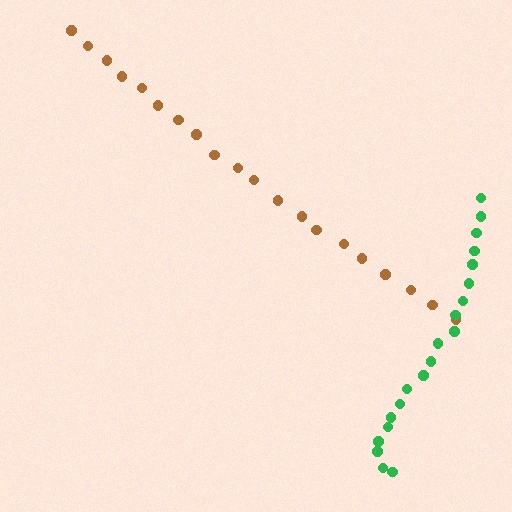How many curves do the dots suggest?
There are 2 distinct paths.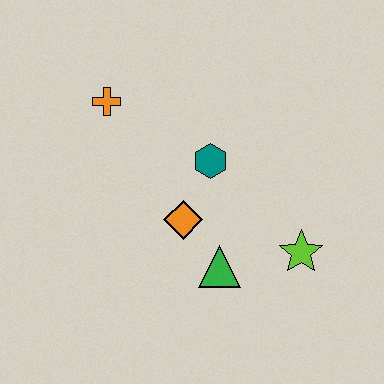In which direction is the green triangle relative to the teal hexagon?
The green triangle is below the teal hexagon.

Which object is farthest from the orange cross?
The lime star is farthest from the orange cross.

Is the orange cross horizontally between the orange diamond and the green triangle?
No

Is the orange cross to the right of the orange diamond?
No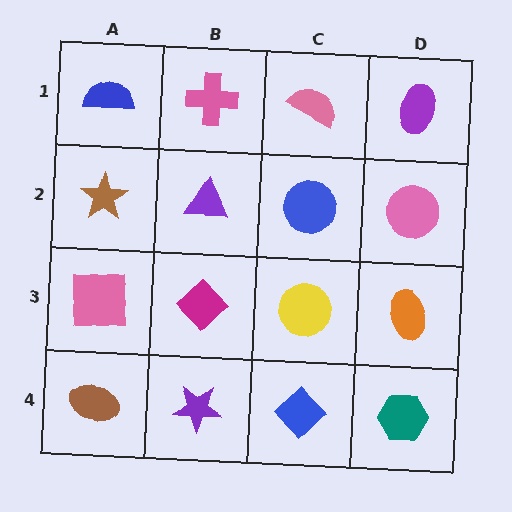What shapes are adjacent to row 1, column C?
A blue circle (row 2, column C), a pink cross (row 1, column B), a purple ellipse (row 1, column D).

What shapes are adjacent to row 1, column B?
A purple triangle (row 2, column B), a blue semicircle (row 1, column A), a pink semicircle (row 1, column C).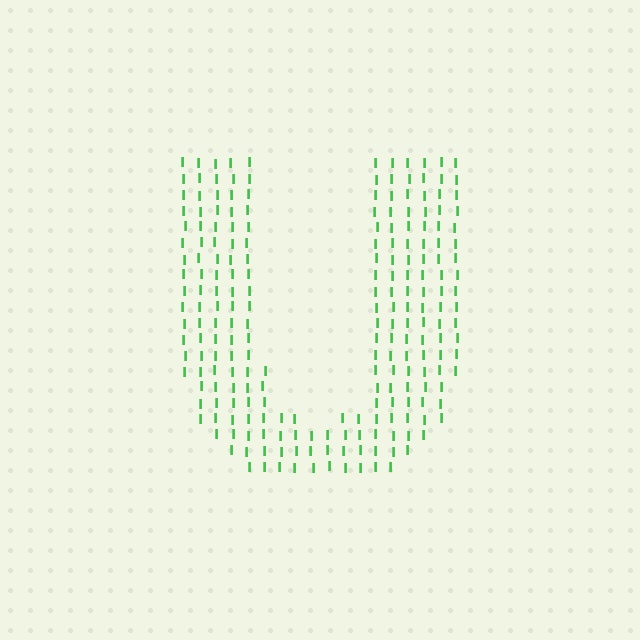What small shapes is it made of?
It is made of small letter I's.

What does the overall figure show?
The overall figure shows the letter U.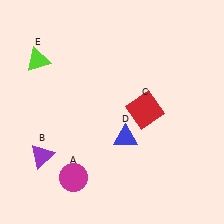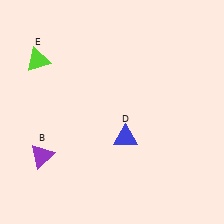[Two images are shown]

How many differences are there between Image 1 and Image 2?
There are 2 differences between the two images.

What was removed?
The magenta circle (A), the red square (C) were removed in Image 2.